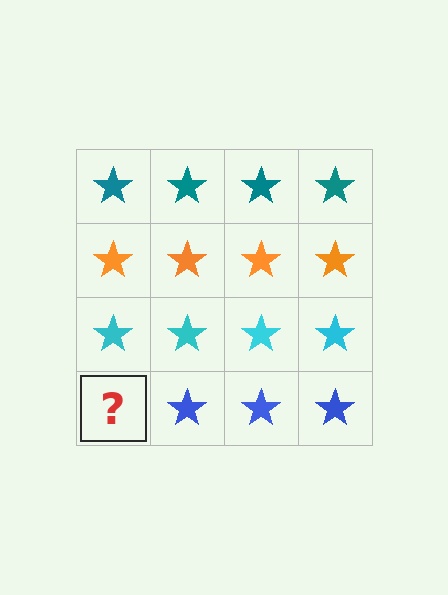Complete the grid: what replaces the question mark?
The question mark should be replaced with a blue star.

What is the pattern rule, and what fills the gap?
The rule is that each row has a consistent color. The gap should be filled with a blue star.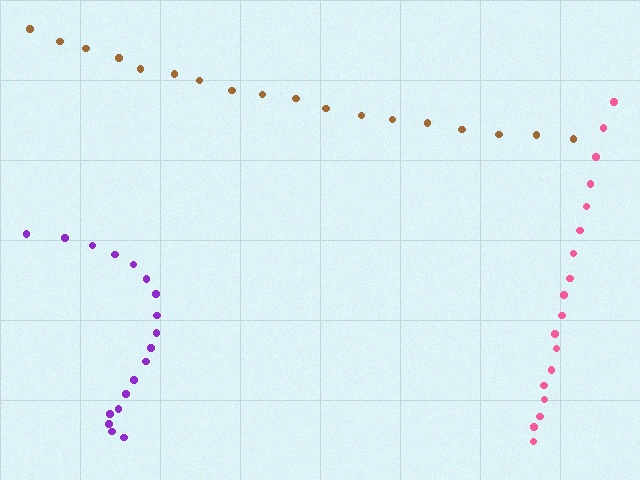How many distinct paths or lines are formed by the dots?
There are 3 distinct paths.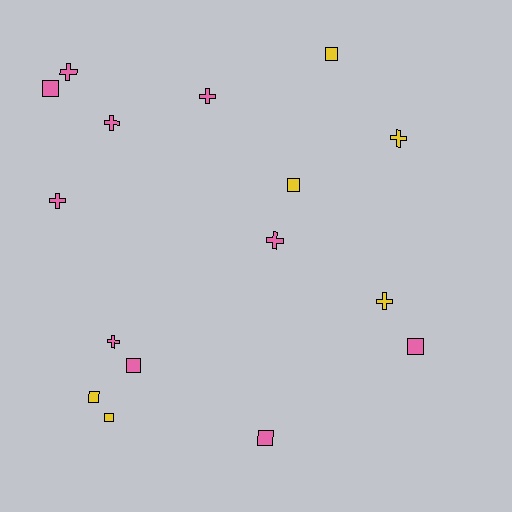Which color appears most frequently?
Pink, with 10 objects.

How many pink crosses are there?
There are 6 pink crosses.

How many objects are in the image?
There are 16 objects.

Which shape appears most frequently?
Square, with 8 objects.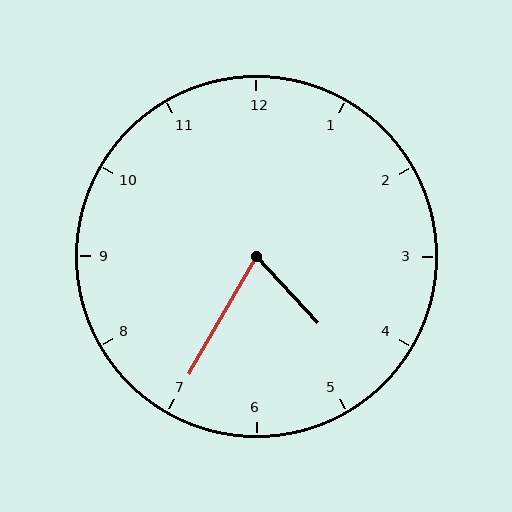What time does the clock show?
4:35.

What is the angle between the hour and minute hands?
Approximately 72 degrees.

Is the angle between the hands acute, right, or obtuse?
It is acute.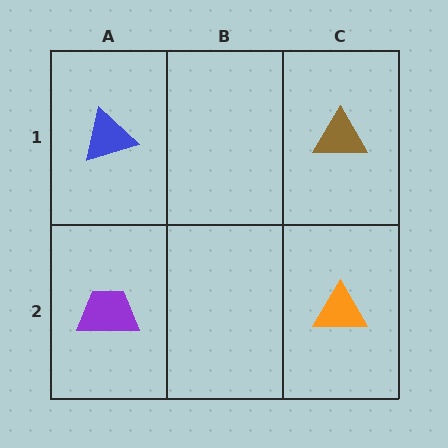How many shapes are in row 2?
2 shapes.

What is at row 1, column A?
A blue triangle.